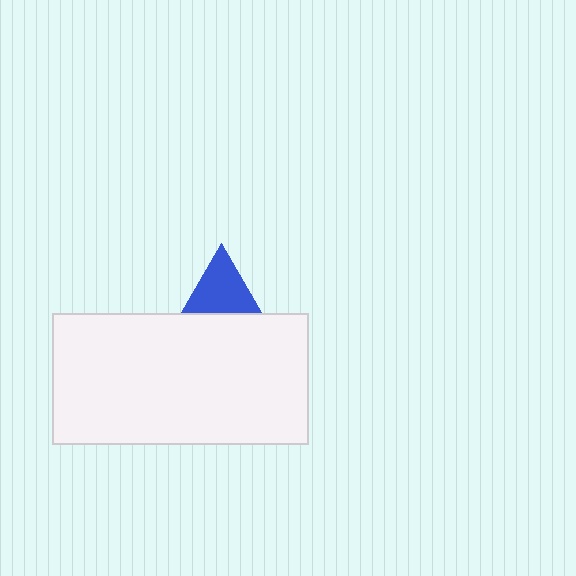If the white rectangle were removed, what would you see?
You would see the complete blue triangle.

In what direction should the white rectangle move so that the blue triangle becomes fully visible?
The white rectangle should move down. That is the shortest direction to clear the overlap and leave the blue triangle fully visible.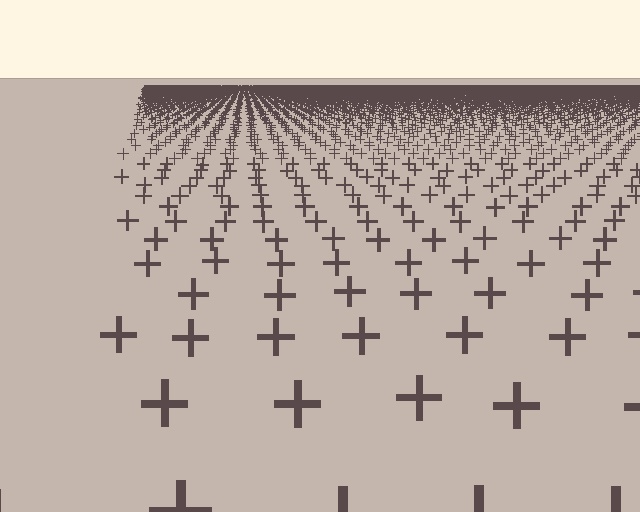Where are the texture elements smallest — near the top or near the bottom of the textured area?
Near the top.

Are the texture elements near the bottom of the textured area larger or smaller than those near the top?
Larger. Near the bottom, elements are closer to the viewer and appear at a bigger on-screen size.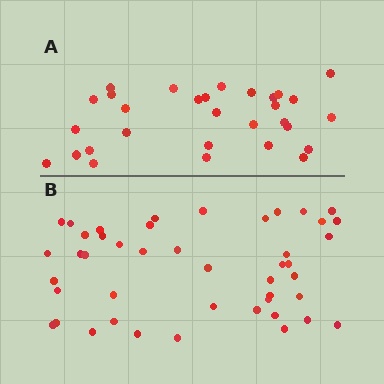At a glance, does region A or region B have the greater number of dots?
Region B (the bottom region) has more dots.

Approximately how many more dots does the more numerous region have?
Region B has approximately 15 more dots than region A.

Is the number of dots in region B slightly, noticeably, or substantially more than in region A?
Region B has substantially more. The ratio is roughly 1.5 to 1.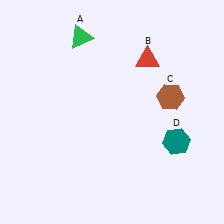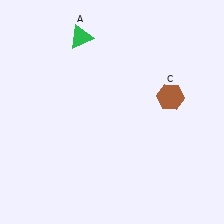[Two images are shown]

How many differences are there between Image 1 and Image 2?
There are 2 differences between the two images.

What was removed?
The teal hexagon (D), the red triangle (B) were removed in Image 2.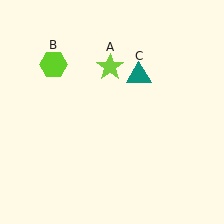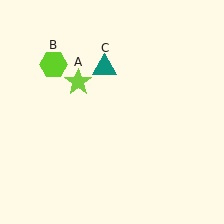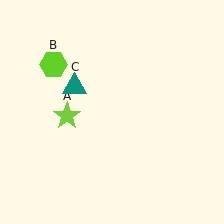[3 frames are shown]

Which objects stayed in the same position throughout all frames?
Lime hexagon (object B) remained stationary.